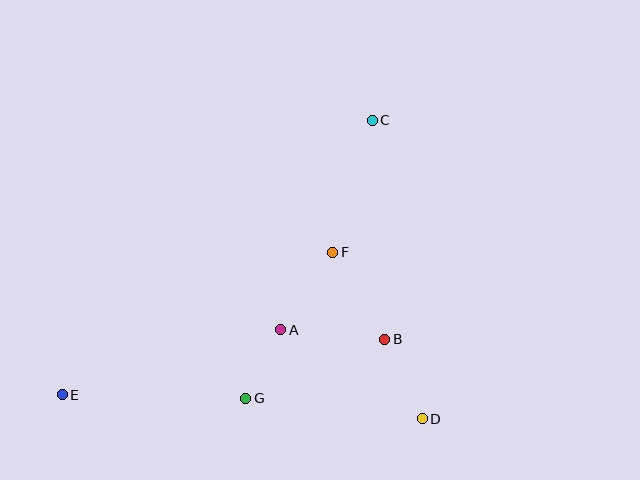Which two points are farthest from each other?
Points C and E are farthest from each other.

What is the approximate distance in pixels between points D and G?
The distance between D and G is approximately 178 pixels.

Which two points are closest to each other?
Points A and G are closest to each other.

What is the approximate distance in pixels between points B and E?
The distance between B and E is approximately 327 pixels.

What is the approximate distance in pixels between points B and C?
The distance between B and C is approximately 219 pixels.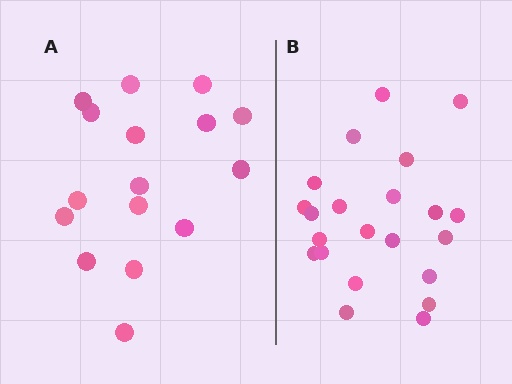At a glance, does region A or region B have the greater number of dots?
Region B (the right region) has more dots.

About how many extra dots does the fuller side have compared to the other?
Region B has about 6 more dots than region A.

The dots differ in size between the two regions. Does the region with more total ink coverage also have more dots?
No. Region A has more total ink coverage because its dots are larger, but region B actually contains more individual dots. Total area can be misleading — the number of items is what matters here.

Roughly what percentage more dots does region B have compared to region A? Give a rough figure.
About 40% more.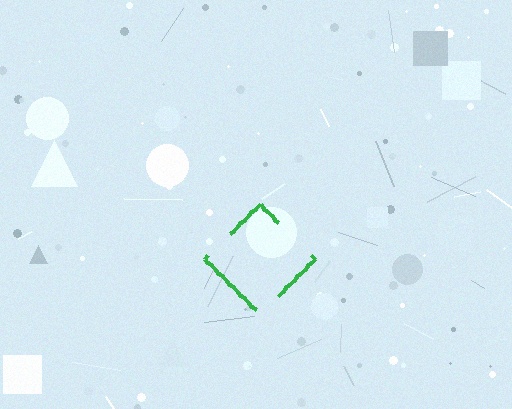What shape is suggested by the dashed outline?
The dashed outline suggests a diamond.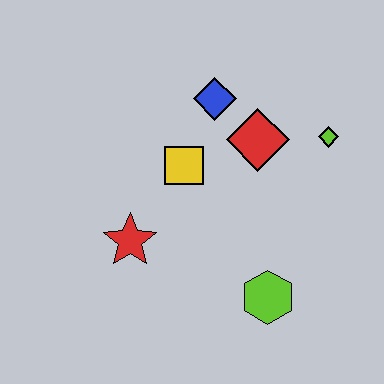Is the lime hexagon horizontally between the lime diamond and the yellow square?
Yes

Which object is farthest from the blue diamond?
The lime hexagon is farthest from the blue diamond.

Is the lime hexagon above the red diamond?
No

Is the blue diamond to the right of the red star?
Yes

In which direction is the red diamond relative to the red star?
The red diamond is to the right of the red star.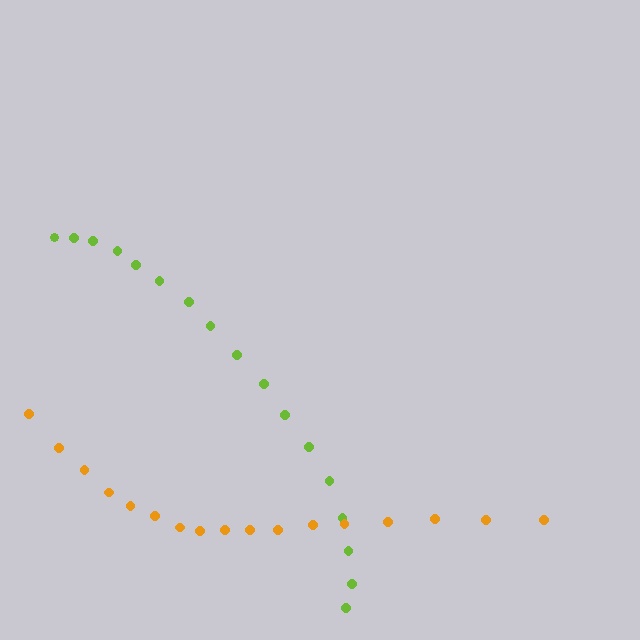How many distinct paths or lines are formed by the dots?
There are 2 distinct paths.